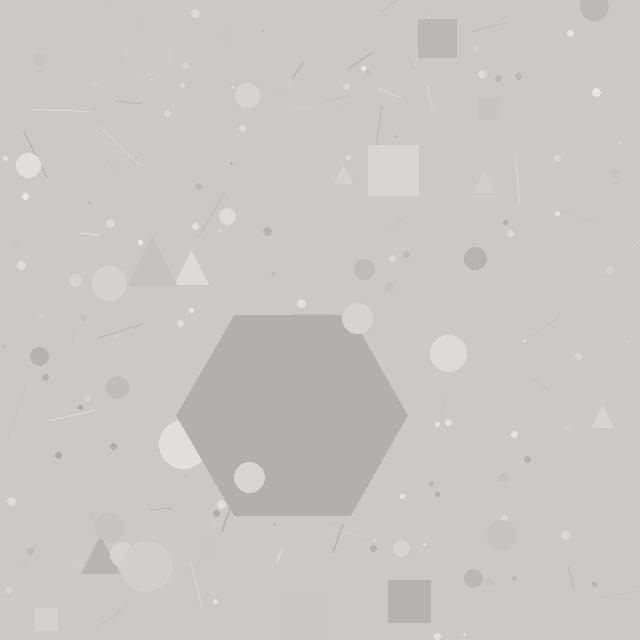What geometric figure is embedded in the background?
A hexagon is embedded in the background.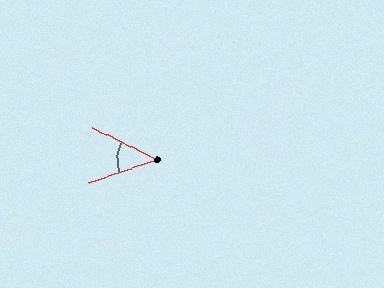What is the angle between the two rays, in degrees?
Approximately 45 degrees.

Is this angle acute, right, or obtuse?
It is acute.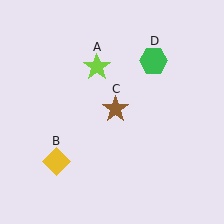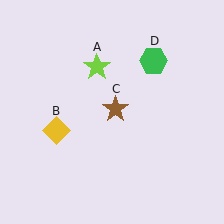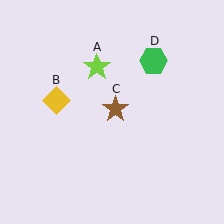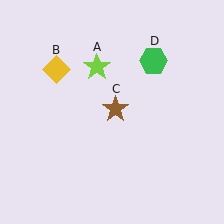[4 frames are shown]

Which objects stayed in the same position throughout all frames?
Lime star (object A) and brown star (object C) and green hexagon (object D) remained stationary.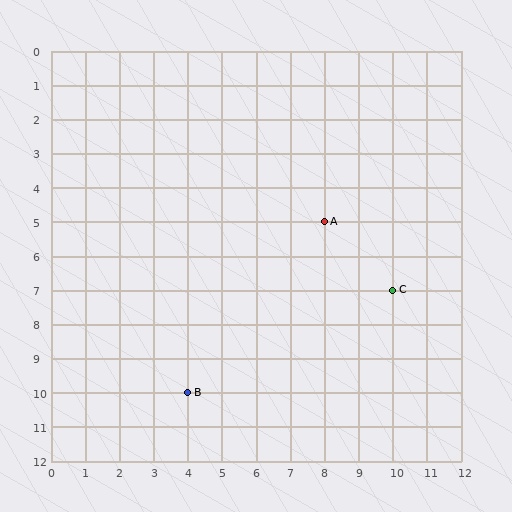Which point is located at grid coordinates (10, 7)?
Point C is at (10, 7).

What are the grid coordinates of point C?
Point C is at grid coordinates (10, 7).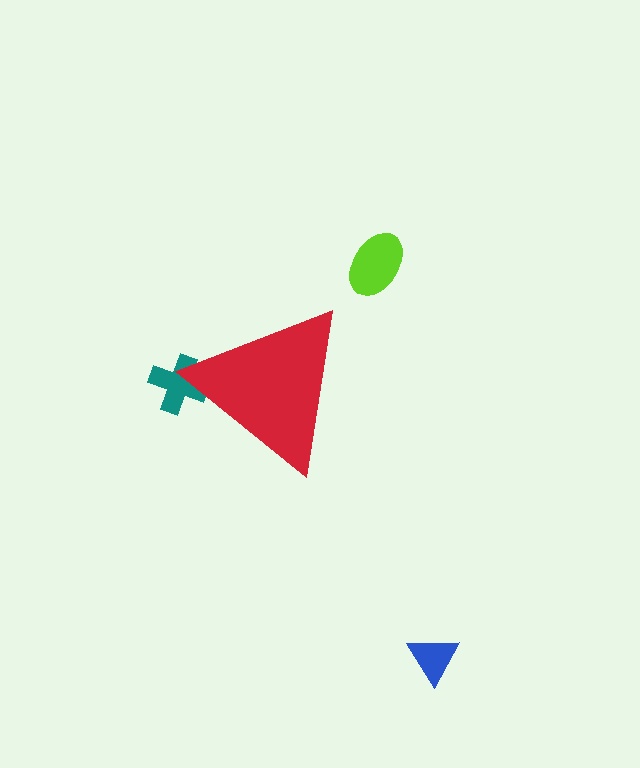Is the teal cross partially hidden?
Yes, the teal cross is partially hidden behind the red triangle.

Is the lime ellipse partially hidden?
No, the lime ellipse is fully visible.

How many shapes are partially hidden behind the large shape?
1 shape is partially hidden.